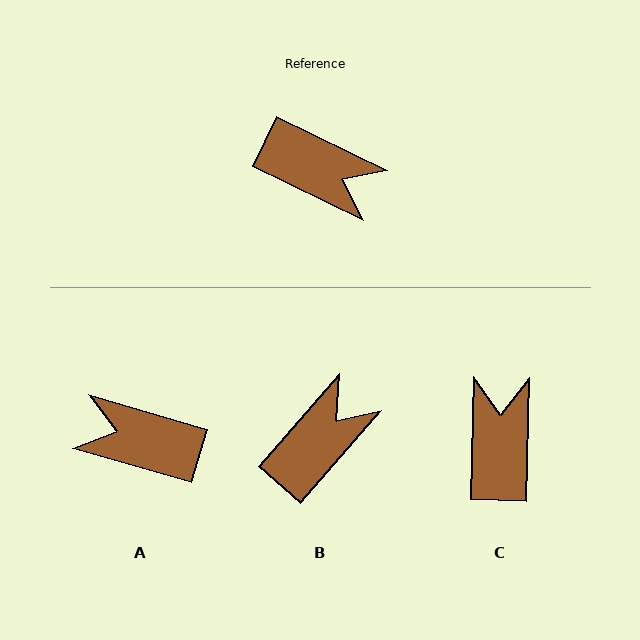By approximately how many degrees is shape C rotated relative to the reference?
Approximately 115 degrees counter-clockwise.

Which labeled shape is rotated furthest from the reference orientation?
A, about 171 degrees away.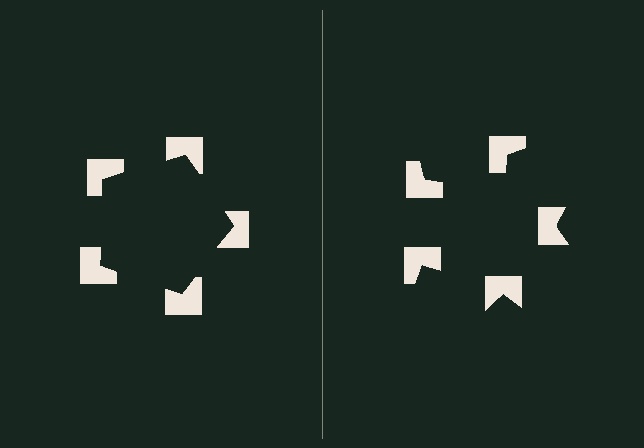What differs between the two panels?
The notched squares are positioned identically on both sides; only the wedge orientations differ. On the left they align to a pentagon; on the right they are misaligned.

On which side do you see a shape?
An illusory pentagon appears on the left side. On the right side the wedge cuts are rotated, so no coherent shape forms.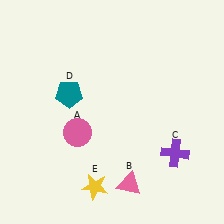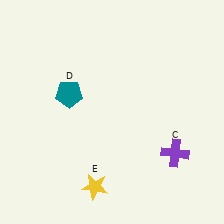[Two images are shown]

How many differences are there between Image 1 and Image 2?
There are 2 differences between the two images.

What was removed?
The pink triangle (B), the pink circle (A) were removed in Image 2.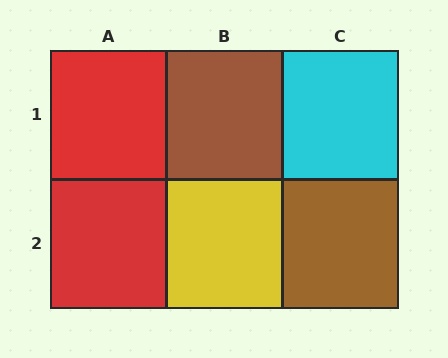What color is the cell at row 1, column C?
Cyan.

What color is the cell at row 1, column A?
Red.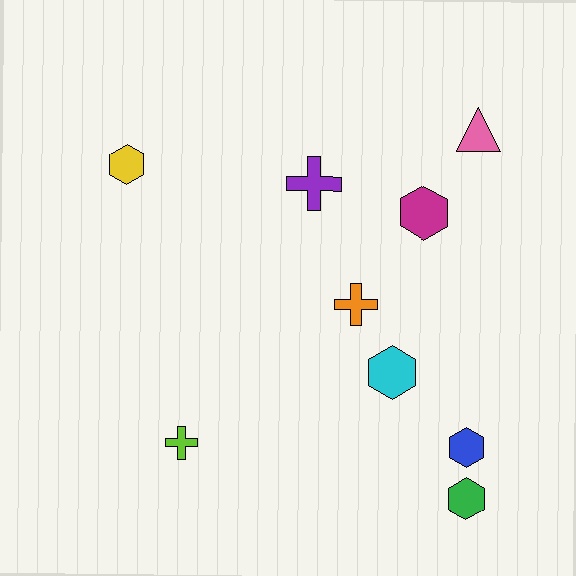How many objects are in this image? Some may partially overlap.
There are 9 objects.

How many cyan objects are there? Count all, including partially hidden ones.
There is 1 cyan object.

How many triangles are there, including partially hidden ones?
There is 1 triangle.